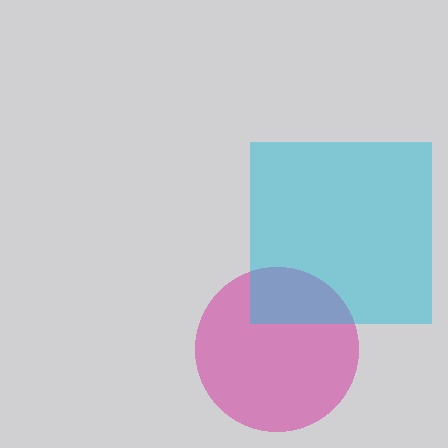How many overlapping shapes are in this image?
There are 2 overlapping shapes in the image.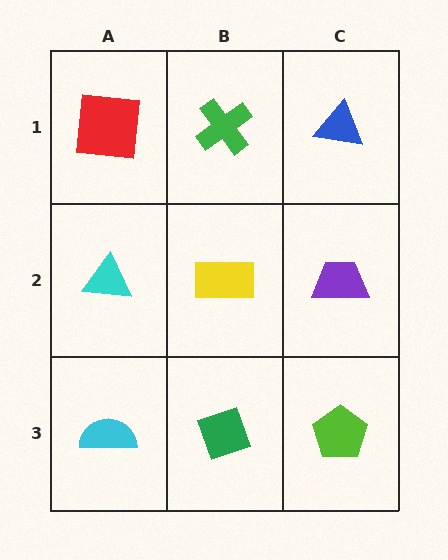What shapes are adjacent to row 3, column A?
A cyan triangle (row 2, column A), a green diamond (row 3, column B).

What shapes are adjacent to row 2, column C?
A blue triangle (row 1, column C), a lime pentagon (row 3, column C), a yellow rectangle (row 2, column B).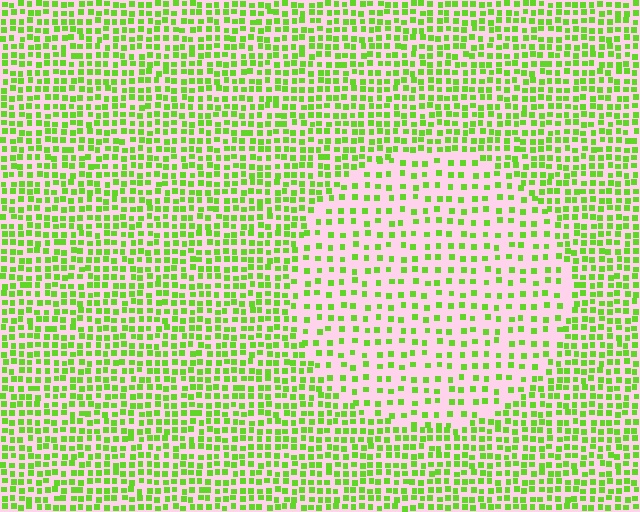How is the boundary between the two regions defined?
The boundary is defined by a change in element density (approximately 2.0x ratio). All elements are the same color, size, and shape.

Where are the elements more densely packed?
The elements are more densely packed outside the circle boundary.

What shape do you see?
I see a circle.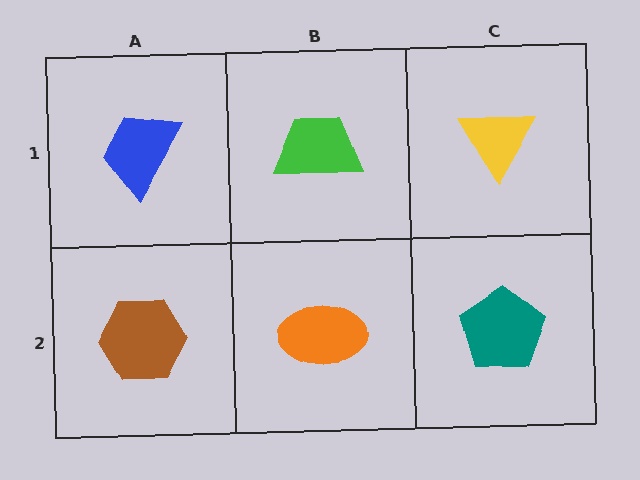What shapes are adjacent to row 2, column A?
A blue trapezoid (row 1, column A), an orange ellipse (row 2, column B).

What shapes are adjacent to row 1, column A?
A brown hexagon (row 2, column A), a green trapezoid (row 1, column B).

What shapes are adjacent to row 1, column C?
A teal pentagon (row 2, column C), a green trapezoid (row 1, column B).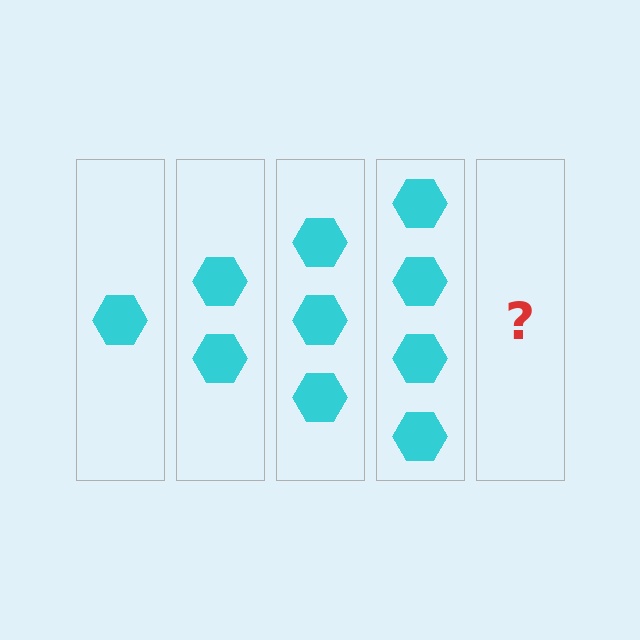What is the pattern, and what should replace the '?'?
The pattern is that each step adds one more hexagon. The '?' should be 5 hexagons.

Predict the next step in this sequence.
The next step is 5 hexagons.